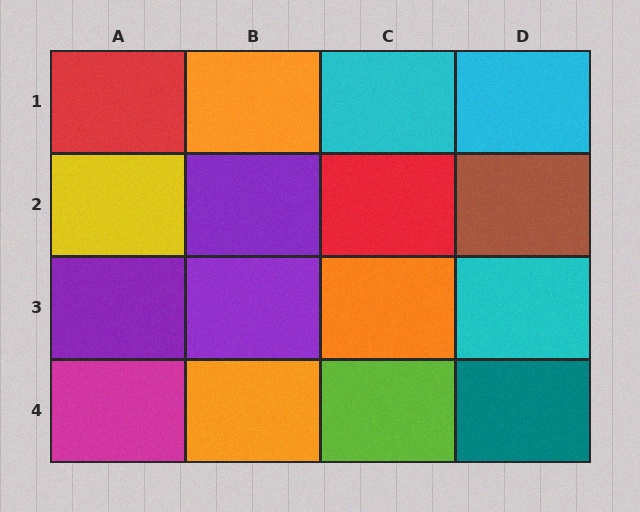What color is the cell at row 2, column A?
Yellow.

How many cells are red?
2 cells are red.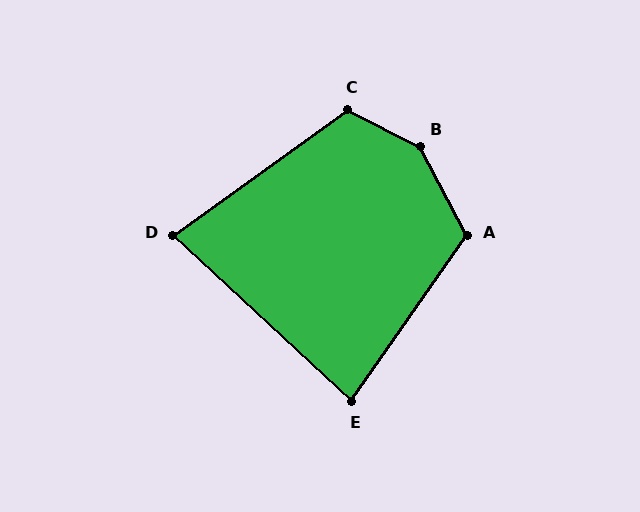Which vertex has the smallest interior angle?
D, at approximately 78 degrees.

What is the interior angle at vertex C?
Approximately 118 degrees (obtuse).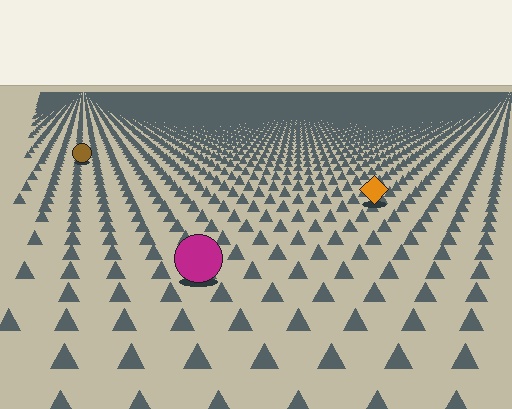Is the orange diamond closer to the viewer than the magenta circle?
No. The magenta circle is closer — you can tell from the texture gradient: the ground texture is coarser near it.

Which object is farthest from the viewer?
The brown circle is farthest from the viewer. It appears smaller and the ground texture around it is denser.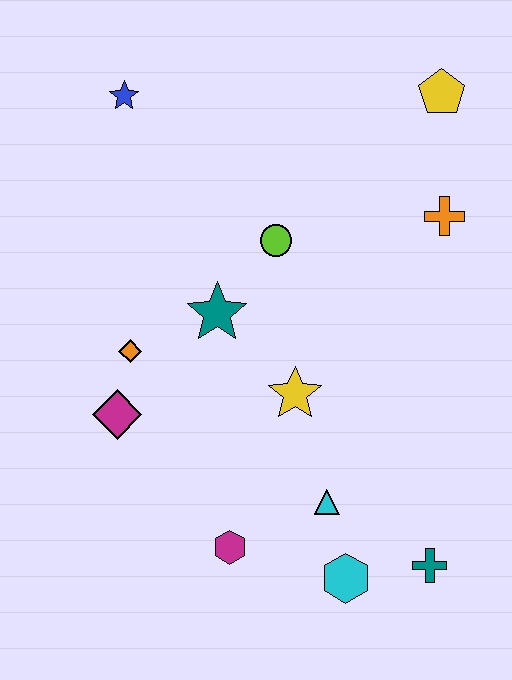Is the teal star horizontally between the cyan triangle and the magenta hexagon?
No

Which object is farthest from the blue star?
The teal cross is farthest from the blue star.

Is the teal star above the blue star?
No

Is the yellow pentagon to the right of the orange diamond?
Yes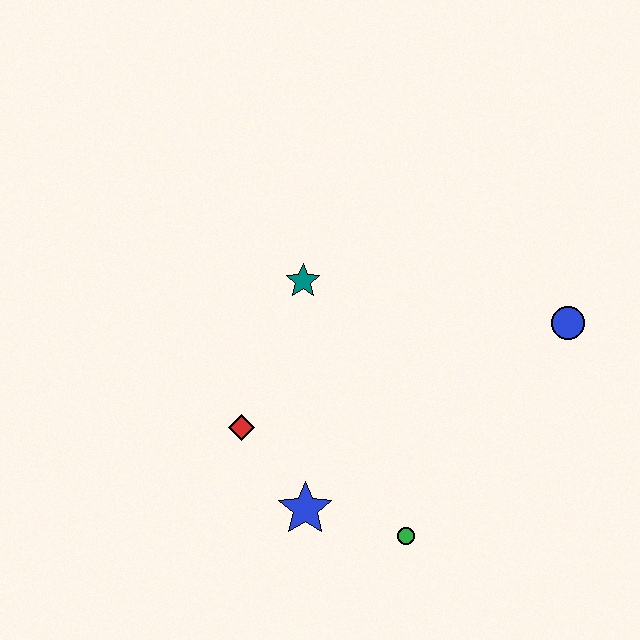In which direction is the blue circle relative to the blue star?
The blue circle is to the right of the blue star.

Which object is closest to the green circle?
The blue star is closest to the green circle.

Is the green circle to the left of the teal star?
No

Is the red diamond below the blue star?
No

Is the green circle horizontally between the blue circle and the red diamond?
Yes